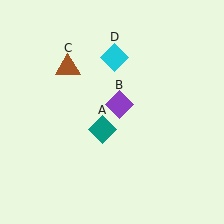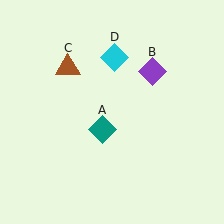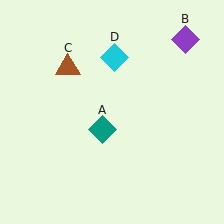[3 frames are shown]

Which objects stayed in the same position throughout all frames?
Teal diamond (object A) and brown triangle (object C) and cyan diamond (object D) remained stationary.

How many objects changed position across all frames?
1 object changed position: purple diamond (object B).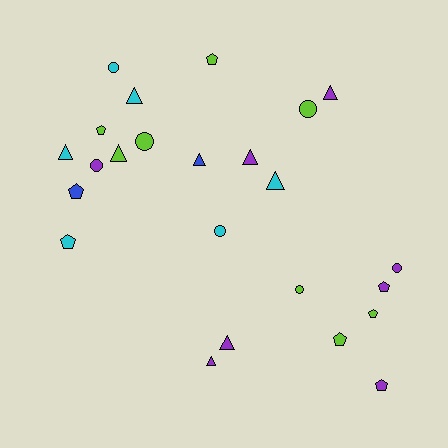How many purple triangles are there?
There are 4 purple triangles.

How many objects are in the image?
There are 24 objects.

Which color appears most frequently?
Lime, with 8 objects.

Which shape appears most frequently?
Triangle, with 9 objects.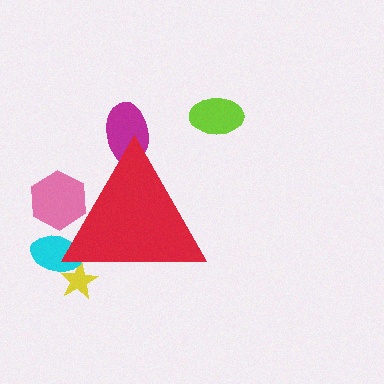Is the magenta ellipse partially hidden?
Yes, the magenta ellipse is partially hidden behind the red triangle.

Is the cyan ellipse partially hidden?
Yes, the cyan ellipse is partially hidden behind the red triangle.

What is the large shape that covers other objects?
A red triangle.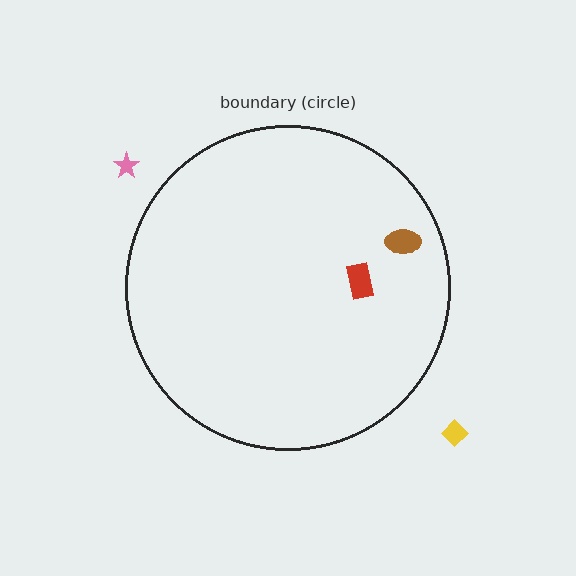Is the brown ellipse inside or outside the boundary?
Inside.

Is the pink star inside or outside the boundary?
Outside.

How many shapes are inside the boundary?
2 inside, 2 outside.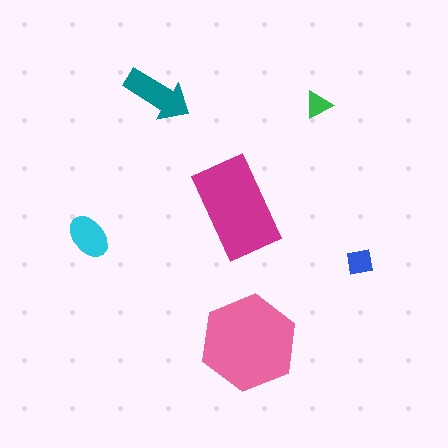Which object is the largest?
The pink hexagon.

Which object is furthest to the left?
The cyan ellipse is leftmost.